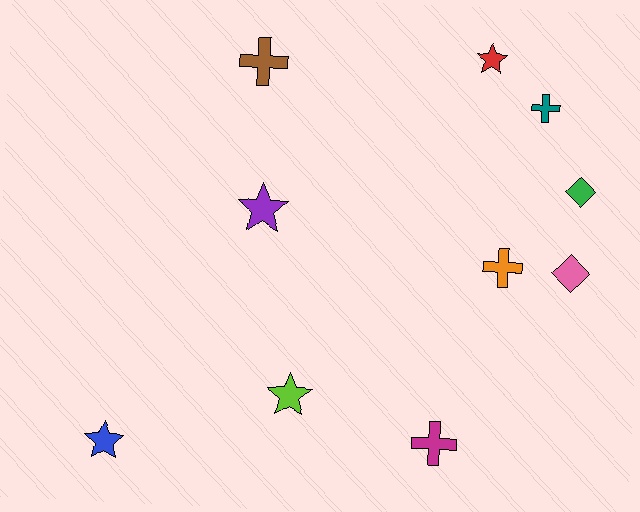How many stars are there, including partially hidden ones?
There are 4 stars.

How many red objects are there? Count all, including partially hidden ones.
There is 1 red object.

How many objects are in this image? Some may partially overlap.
There are 10 objects.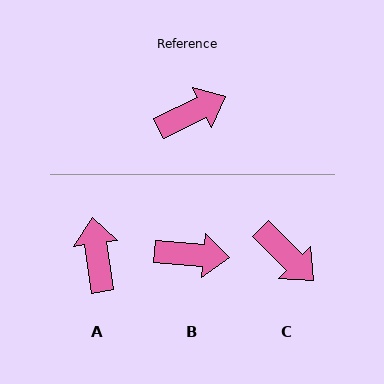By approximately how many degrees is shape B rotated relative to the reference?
Approximately 31 degrees clockwise.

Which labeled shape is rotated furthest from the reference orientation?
A, about 72 degrees away.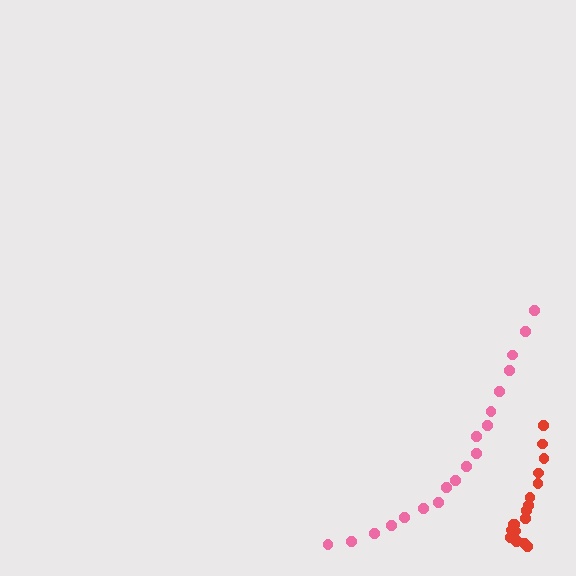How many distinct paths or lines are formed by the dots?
There are 2 distinct paths.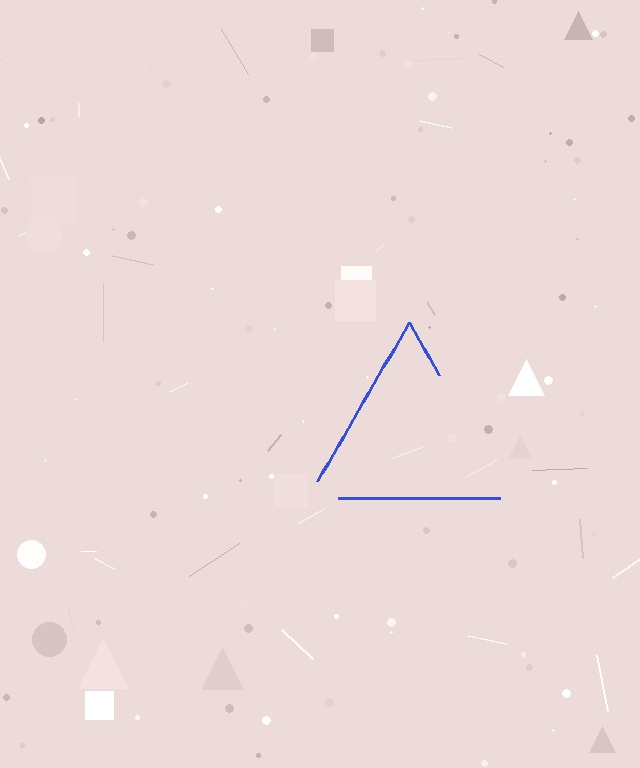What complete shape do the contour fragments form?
The contour fragments form a triangle.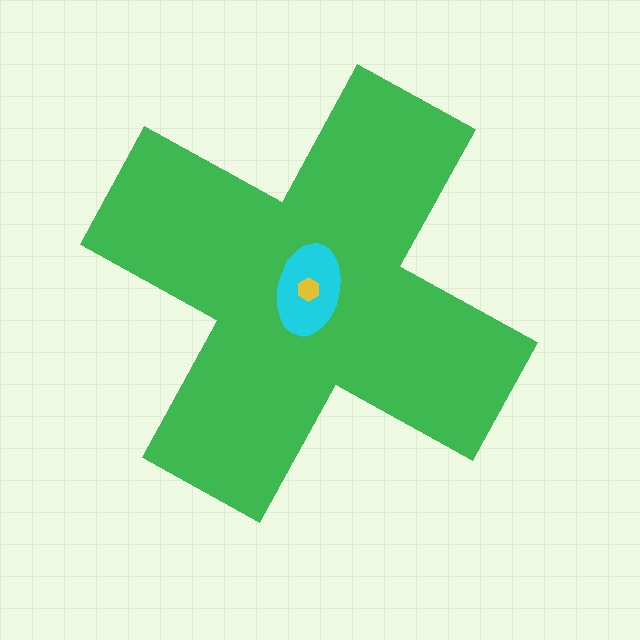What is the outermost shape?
The green cross.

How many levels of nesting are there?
3.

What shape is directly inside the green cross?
The cyan ellipse.